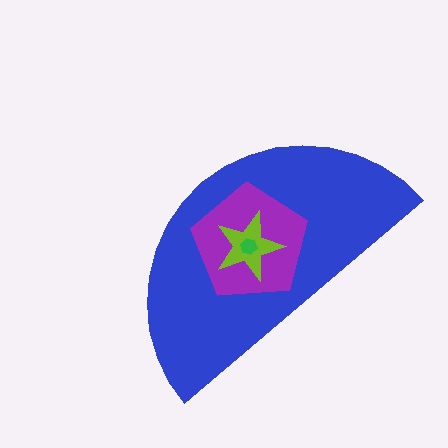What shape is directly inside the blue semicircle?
The purple pentagon.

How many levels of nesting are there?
4.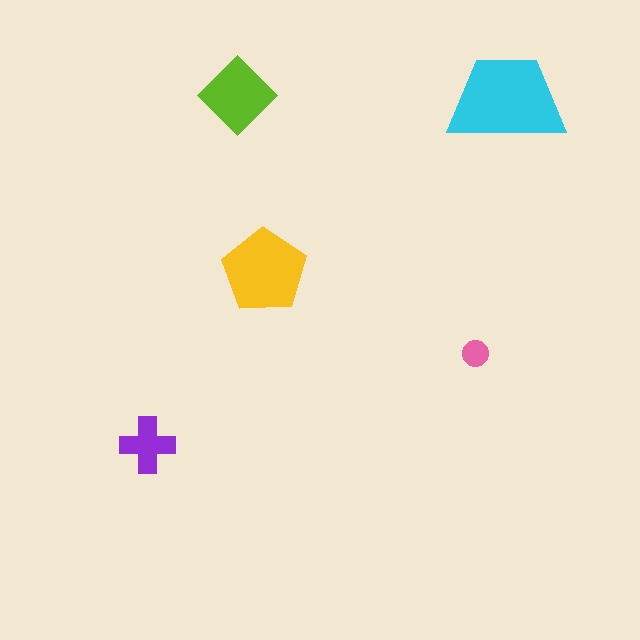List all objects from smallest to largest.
The pink circle, the purple cross, the lime diamond, the yellow pentagon, the cyan trapezoid.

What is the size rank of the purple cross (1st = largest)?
4th.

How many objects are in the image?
There are 5 objects in the image.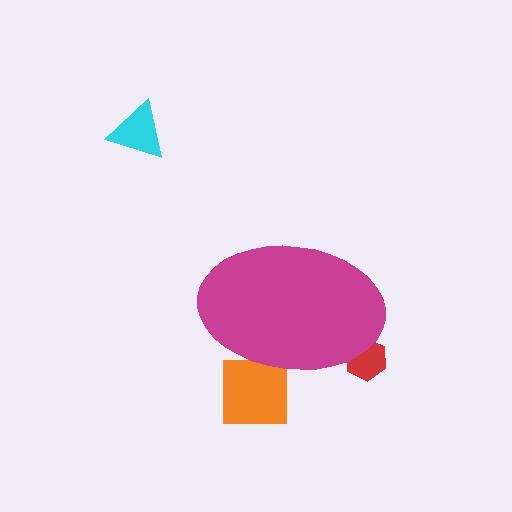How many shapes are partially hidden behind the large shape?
2 shapes are partially hidden.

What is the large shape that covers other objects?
A magenta ellipse.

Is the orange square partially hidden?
Yes, the orange square is partially hidden behind the magenta ellipse.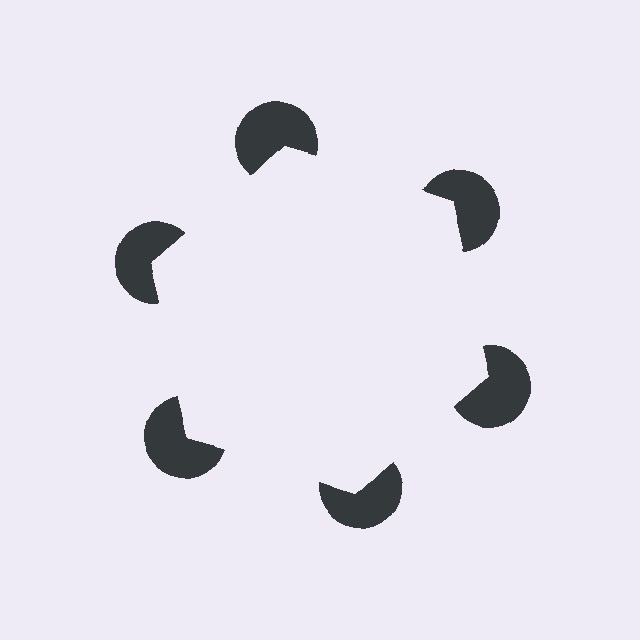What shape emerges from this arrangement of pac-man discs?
An illusory hexagon — its edges are inferred from the aligned wedge cuts in the pac-man discs, not physically drawn.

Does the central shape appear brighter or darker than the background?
It typically appears slightly brighter than the background, even though no actual brightness change is drawn.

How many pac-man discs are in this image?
There are 6 — one at each vertex of the illusory hexagon.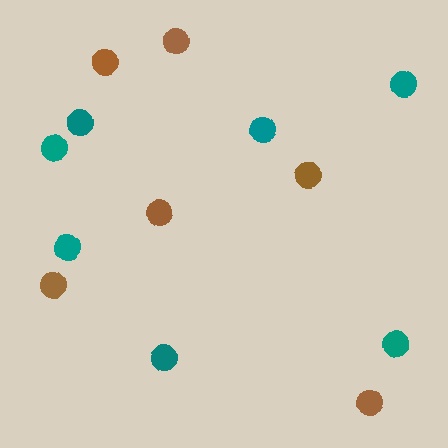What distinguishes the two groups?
There are 2 groups: one group of teal circles (7) and one group of brown circles (6).